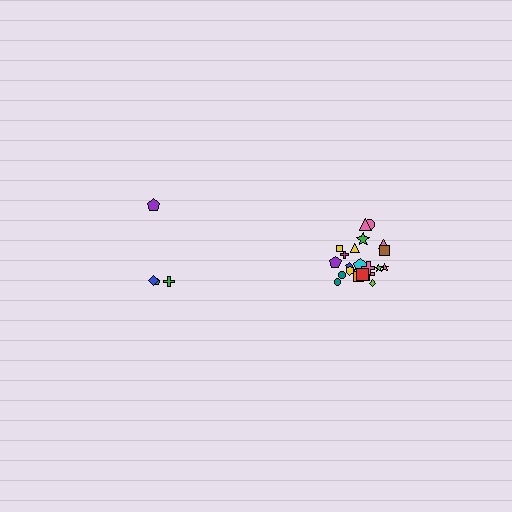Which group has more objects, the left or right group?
The right group.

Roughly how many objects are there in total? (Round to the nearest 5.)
Roughly 25 objects in total.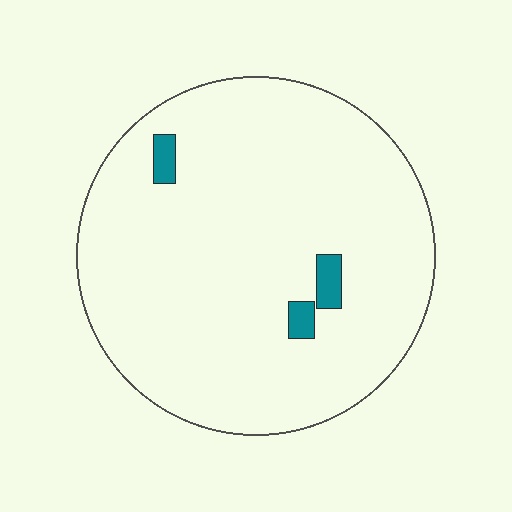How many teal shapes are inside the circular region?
3.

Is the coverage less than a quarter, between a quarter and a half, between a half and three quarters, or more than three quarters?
Less than a quarter.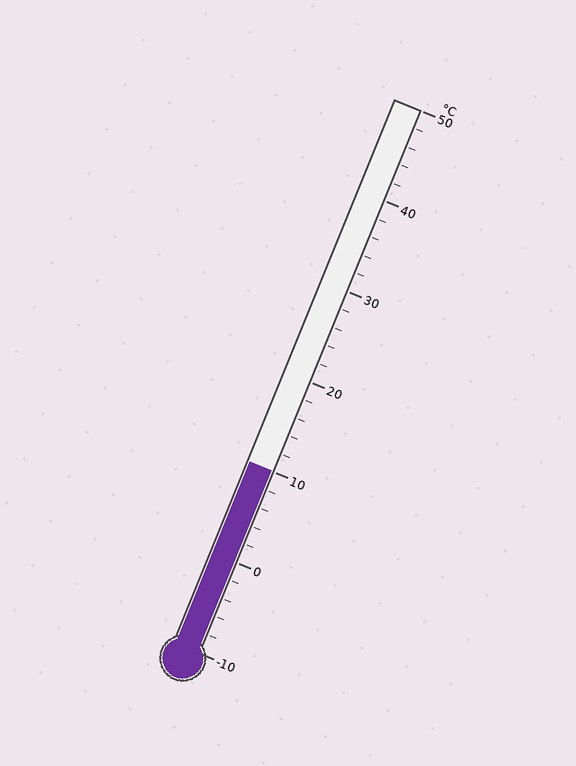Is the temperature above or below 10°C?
The temperature is at 10°C.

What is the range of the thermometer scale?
The thermometer scale ranges from -10°C to 50°C.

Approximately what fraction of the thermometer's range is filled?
The thermometer is filled to approximately 35% of its range.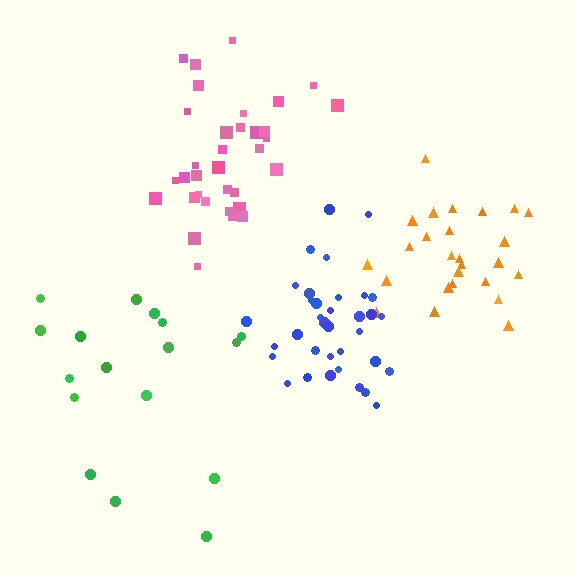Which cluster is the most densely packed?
Blue.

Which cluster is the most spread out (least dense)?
Green.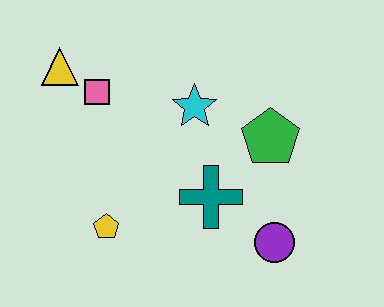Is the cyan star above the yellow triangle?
No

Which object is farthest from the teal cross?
The yellow triangle is farthest from the teal cross.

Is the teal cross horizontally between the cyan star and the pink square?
No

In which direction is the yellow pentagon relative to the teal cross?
The yellow pentagon is to the left of the teal cross.